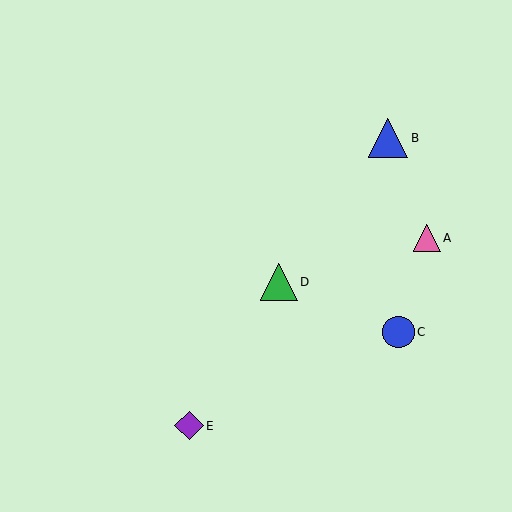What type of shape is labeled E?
Shape E is a purple diamond.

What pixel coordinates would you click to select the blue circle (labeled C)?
Click at (398, 332) to select the blue circle C.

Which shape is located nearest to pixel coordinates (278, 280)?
The green triangle (labeled D) at (279, 282) is nearest to that location.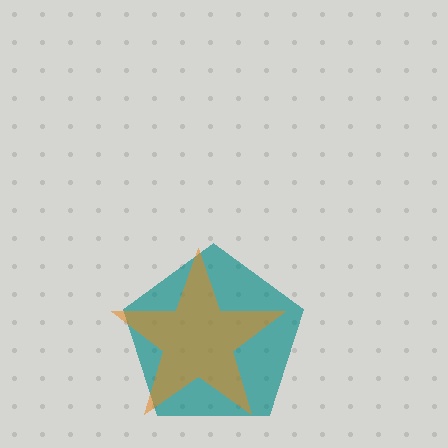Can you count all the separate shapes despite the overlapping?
Yes, there are 2 separate shapes.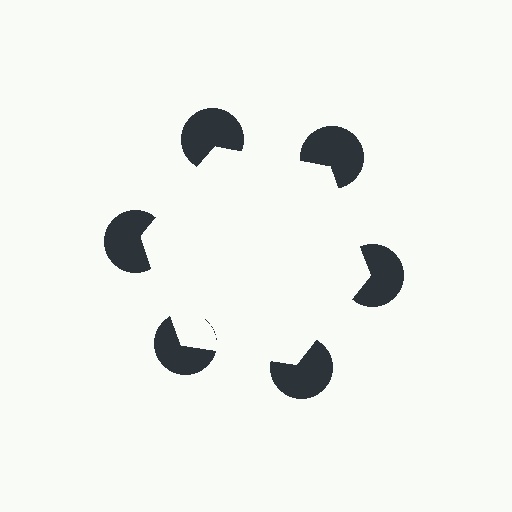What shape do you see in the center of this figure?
An illusory hexagon — its edges are inferred from the aligned wedge cuts in the pac-man discs, not physically drawn.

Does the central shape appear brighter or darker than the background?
It typically appears slightly brighter than the background, even though no actual brightness change is drawn.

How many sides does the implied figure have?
6 sides.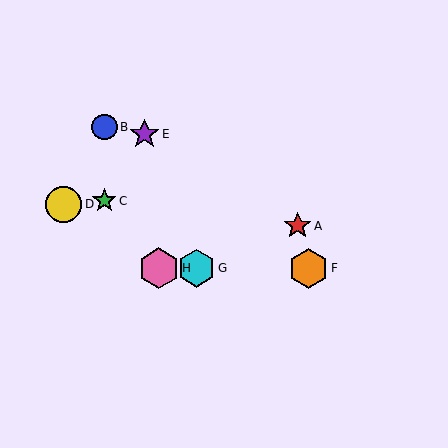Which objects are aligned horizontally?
Objects F, G, H are aligned horizontally.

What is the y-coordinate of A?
Object A is at y≈226.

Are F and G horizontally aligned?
Yes, both are at y≈268.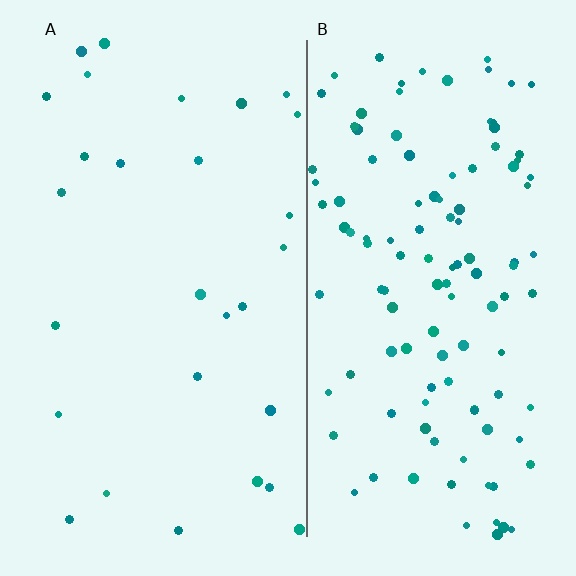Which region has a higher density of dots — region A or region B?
B (the right).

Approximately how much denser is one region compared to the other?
Approximately 4.2× — region B over region A.